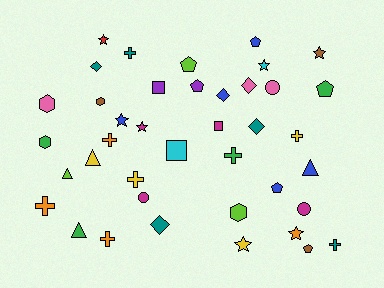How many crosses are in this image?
There are 8 crosses.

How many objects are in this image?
There are 40 objects.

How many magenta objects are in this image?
There are 4 magenta objects.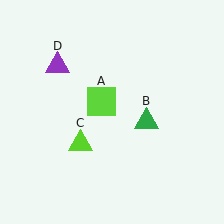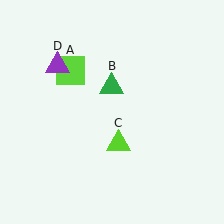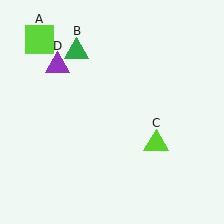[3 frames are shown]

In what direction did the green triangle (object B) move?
The green triangle (object B) moved up and to the left.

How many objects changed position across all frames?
3 objects changed position: lime square (object A), green triangle (object B), lime triangle (object C).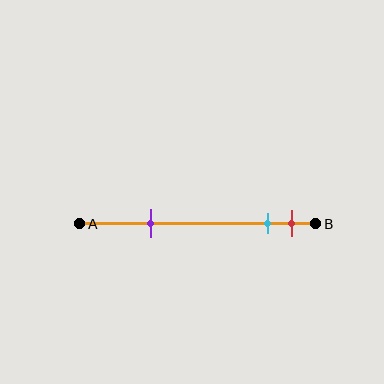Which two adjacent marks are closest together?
The cyan and red marks are the closest adjacent pair.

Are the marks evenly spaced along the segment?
No, the marks are not evenly spaced.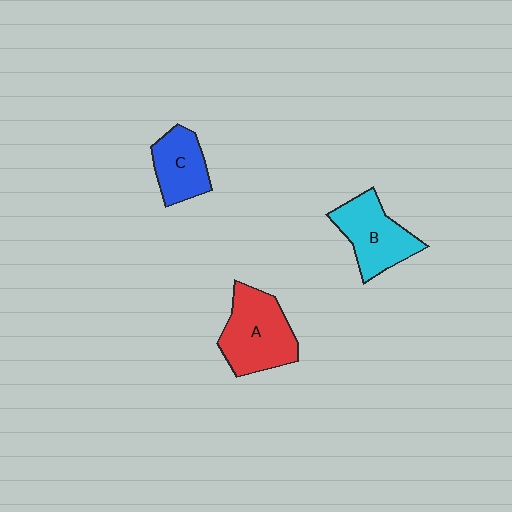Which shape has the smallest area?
Shape C (blue).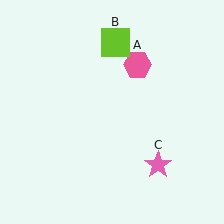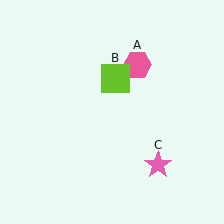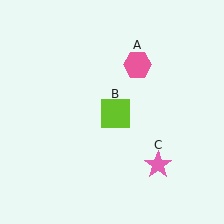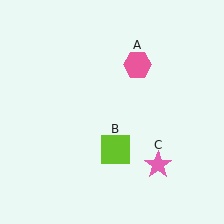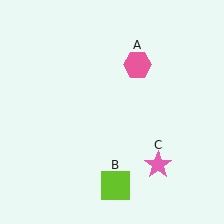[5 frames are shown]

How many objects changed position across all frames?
1 object changed position: lime square (object B).